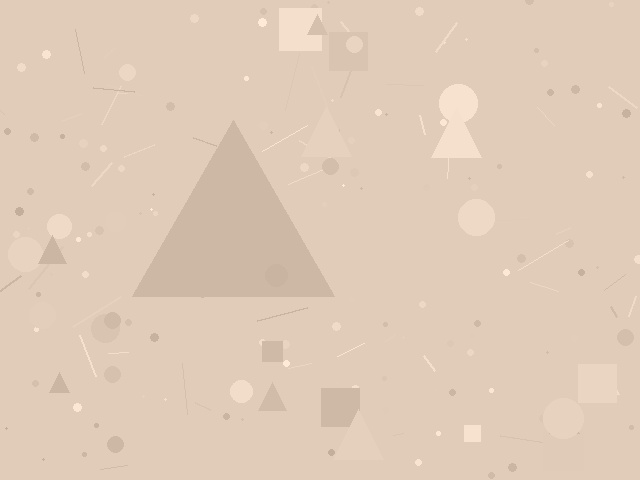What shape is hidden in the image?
A triangle is hidden in the image.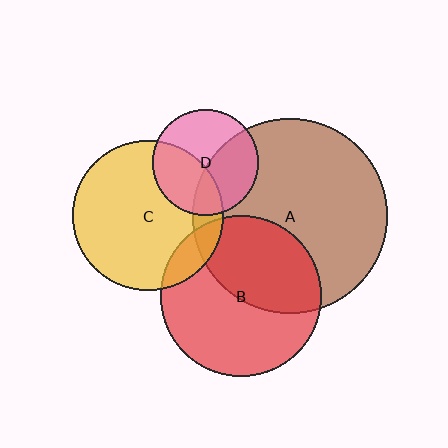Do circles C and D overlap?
Yes.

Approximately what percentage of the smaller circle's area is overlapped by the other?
Approximately 40%.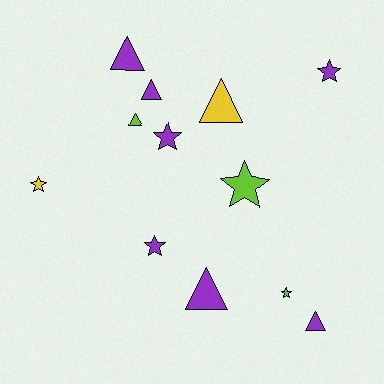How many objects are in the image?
There are 12 objects.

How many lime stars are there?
There are 2 lime stars.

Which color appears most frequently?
Purple, with 7 objects.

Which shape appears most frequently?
Star, with 6 objects.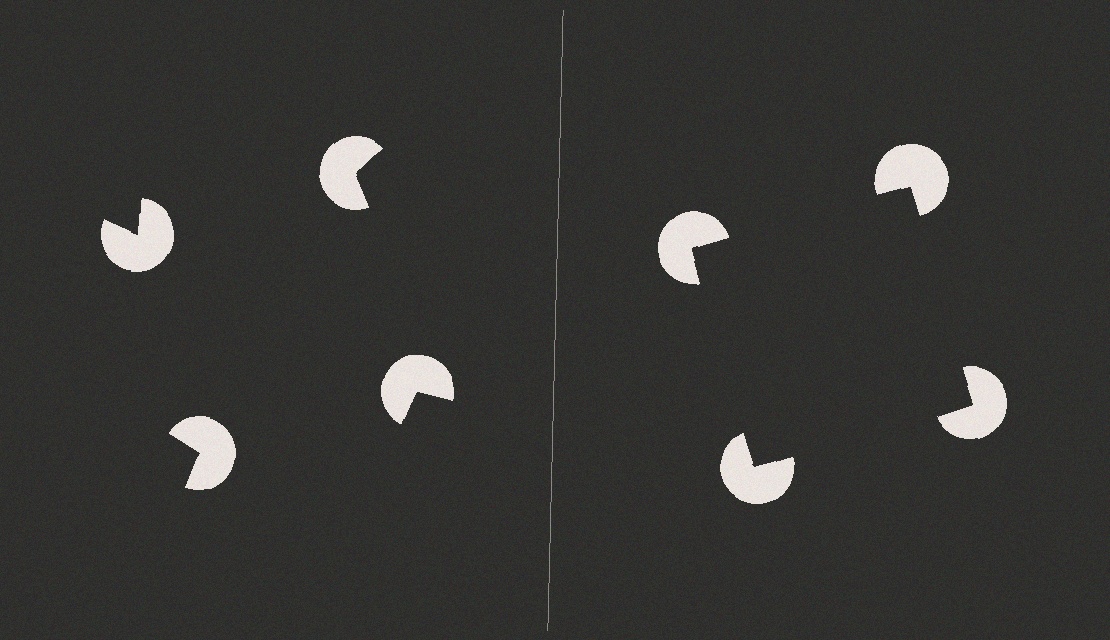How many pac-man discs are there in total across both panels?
8 — 4 on each side.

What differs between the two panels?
The pac-man discs are positioned identically on both sides; only the wedge orientations differ. On the right they align to a square; on the left they are misaligned.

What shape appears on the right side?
An illusory square.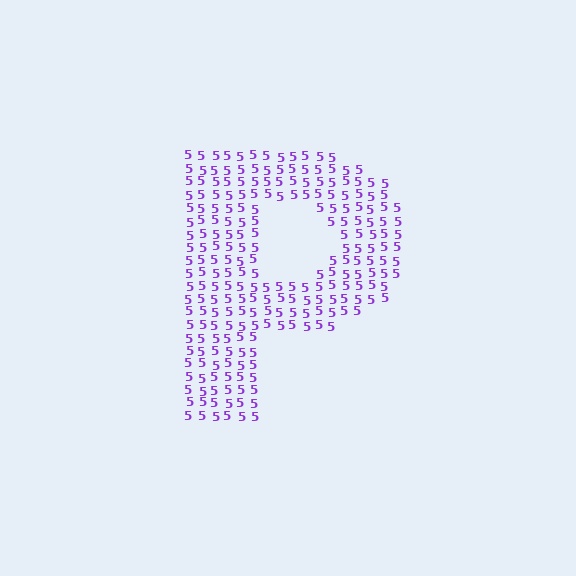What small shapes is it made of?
It is made of small digit 5's.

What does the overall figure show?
The overall figure shows the letter P.